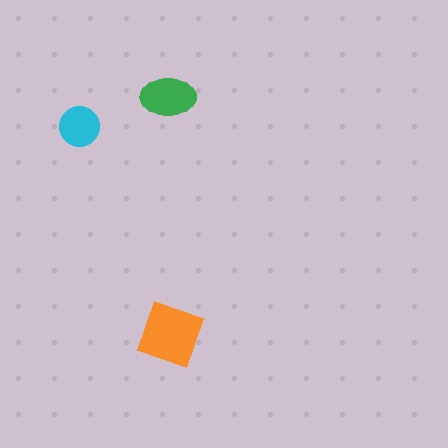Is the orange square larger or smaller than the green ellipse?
Larger.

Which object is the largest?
The orange square.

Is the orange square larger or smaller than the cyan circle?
Larger.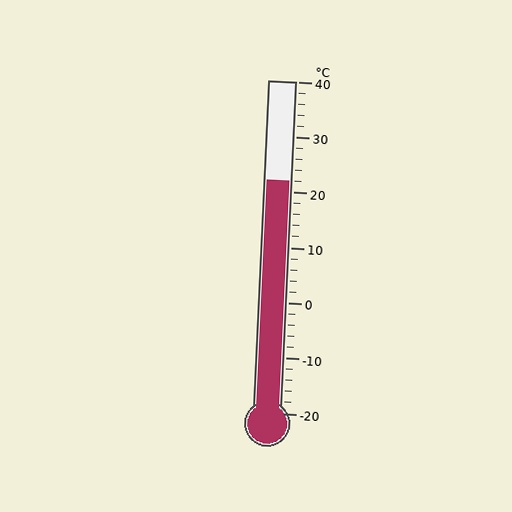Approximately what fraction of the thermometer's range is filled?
The thermometer is filled to approximately 70% of its range.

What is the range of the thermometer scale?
The thermometer scale ranges from -20°C to 40°C.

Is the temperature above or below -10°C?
The temperature is above -10°C.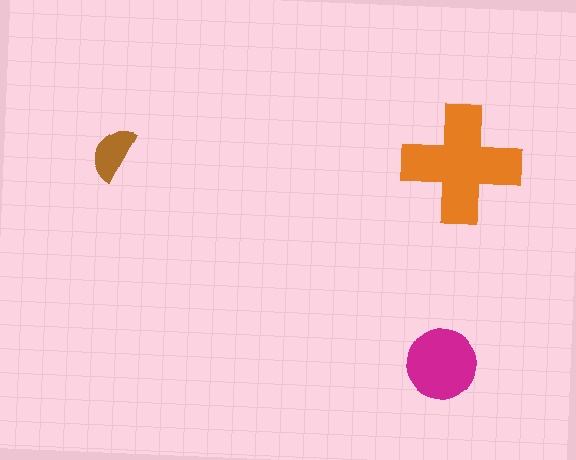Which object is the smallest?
The brown semicircle.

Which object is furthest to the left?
The brown semicircle is leftmost.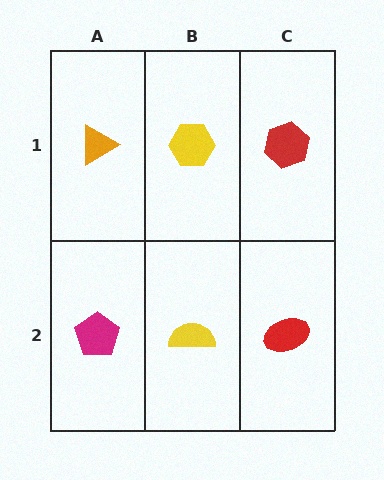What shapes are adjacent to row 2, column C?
A red hexagon (row 1, column C), a yellow semicircle (row 2, column B).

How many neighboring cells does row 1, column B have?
3.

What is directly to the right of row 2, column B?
A red ellipse.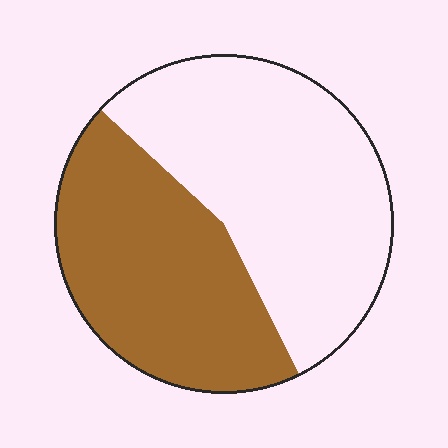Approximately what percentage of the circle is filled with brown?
Approximately 45%.